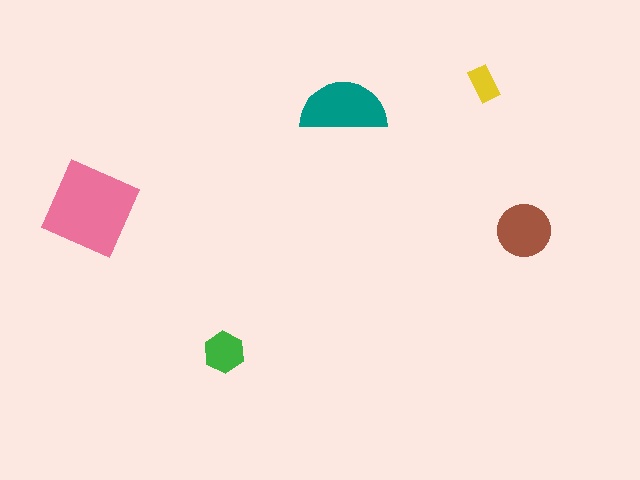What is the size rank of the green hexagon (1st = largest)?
4th.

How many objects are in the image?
There are 5 objects in the image.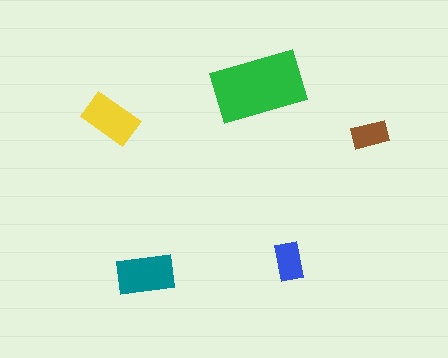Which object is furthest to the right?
The brown rectangle is rightmost.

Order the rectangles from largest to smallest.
the green one, the teal one, the yellow one, the blue one, the brown one.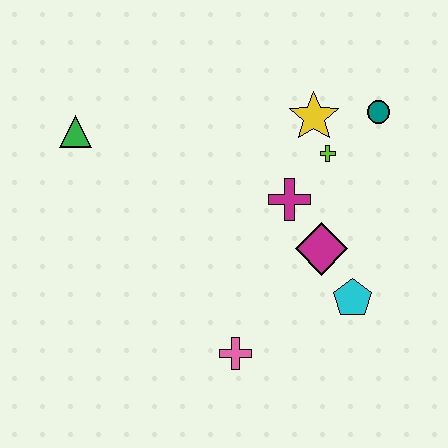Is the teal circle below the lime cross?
No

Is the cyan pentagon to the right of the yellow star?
Yes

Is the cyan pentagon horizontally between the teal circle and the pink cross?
Yes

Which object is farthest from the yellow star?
The pink cross is farthest from the yellow star.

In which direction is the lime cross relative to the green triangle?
The lime cross is to the right of the green triangle.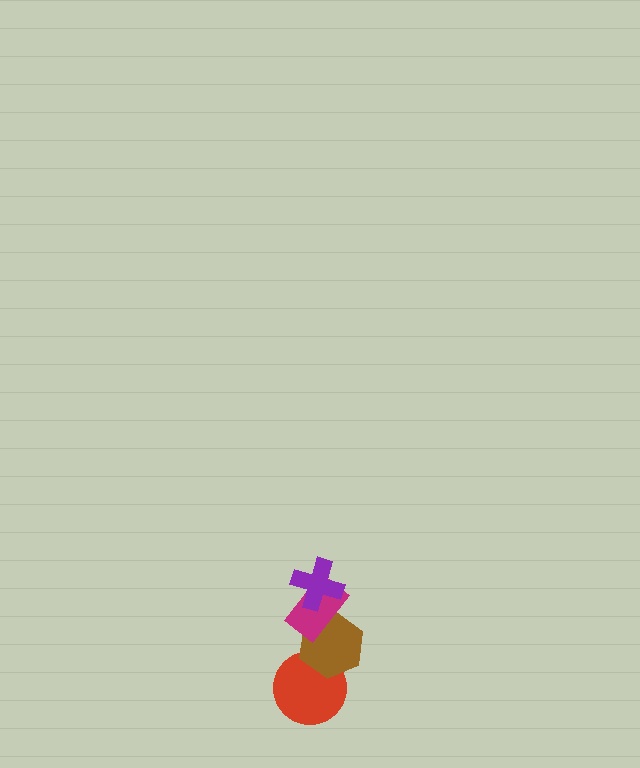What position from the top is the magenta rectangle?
The magenta rectangle is 2nd from the top.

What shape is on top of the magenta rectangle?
The purple cross is on top of the magenta rectangle.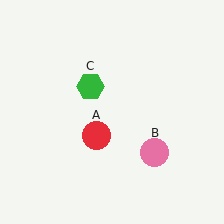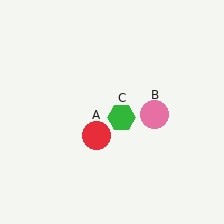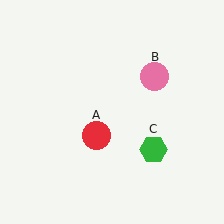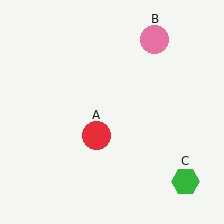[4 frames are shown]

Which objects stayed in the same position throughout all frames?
Red circle (object A) remained stationary.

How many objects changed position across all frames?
2 objects changed position: pink circle (object B), green hexagon (object C).